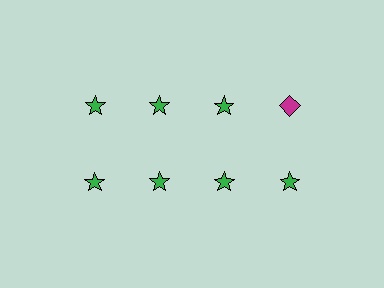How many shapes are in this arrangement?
There are 8 shapes arranged in a grid pattern.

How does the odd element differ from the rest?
It differs in both color (magenta instead of green) and shape (diamond instead of star).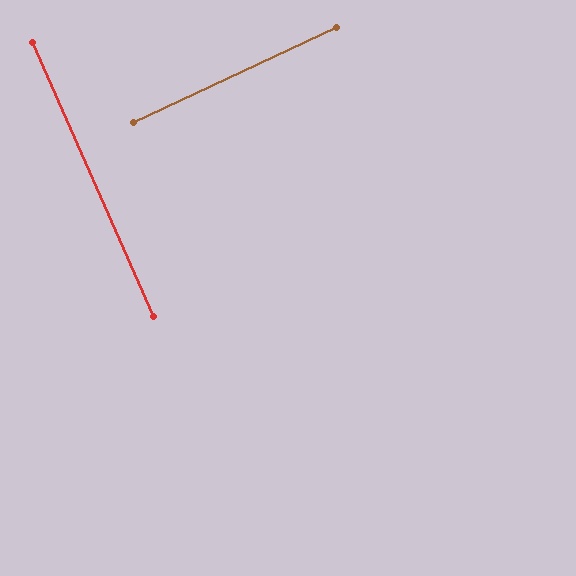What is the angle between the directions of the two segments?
Approximately 89 degrees.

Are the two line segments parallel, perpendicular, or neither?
Perpendicular — they meet at approximately 89°.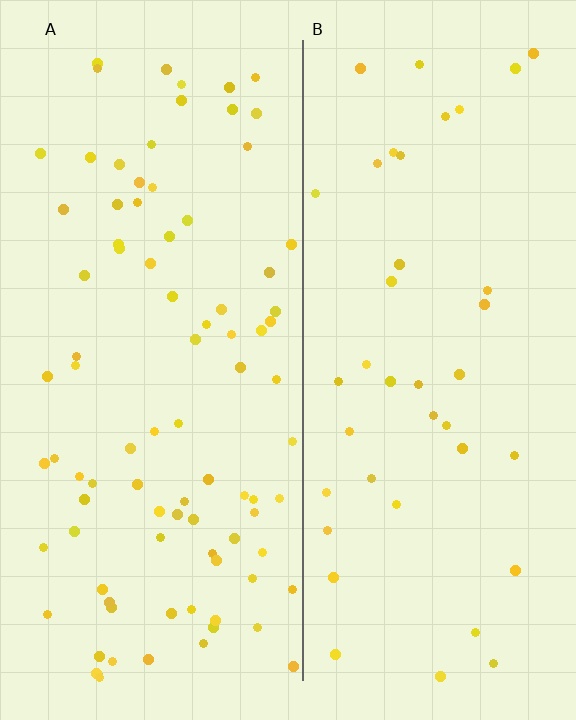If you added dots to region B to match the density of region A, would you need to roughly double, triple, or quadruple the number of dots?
Approximately double.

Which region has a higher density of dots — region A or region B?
A (the left).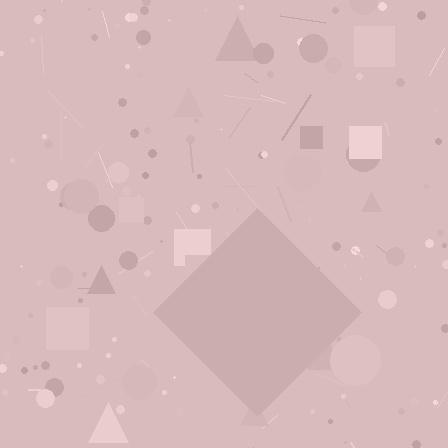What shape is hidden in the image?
A diamond is hidden in the image.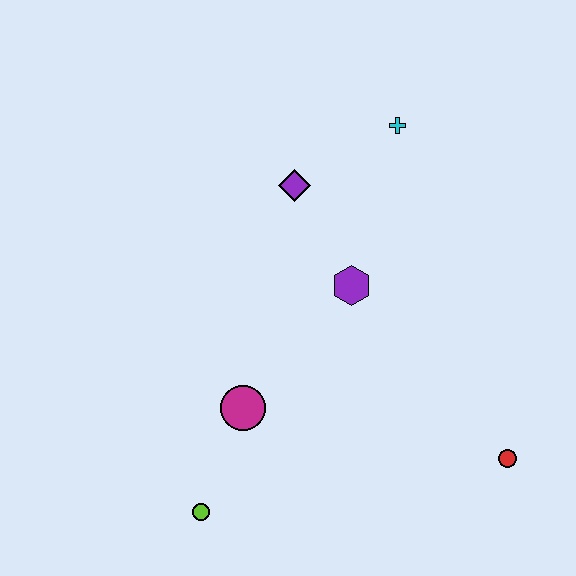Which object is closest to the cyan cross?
The purple diamond is closest to the cyan cross.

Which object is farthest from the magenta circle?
The cyan cross is farthest from the magenta circle.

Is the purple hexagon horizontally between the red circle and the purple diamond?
Yes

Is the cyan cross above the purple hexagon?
Yes